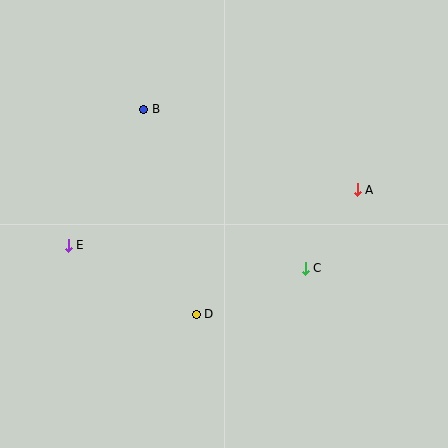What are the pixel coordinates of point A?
Point A is at (357, 190).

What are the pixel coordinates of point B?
Point B is at (144, 109).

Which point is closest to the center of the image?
Point C at (305, 268) is closest to the center.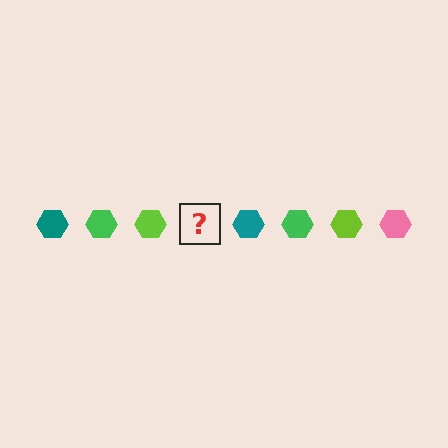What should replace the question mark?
The question mark should be replaced with a pink hexagon.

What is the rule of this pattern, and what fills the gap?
The rule is that the pattern cycles through teal, green, lime, pink hexagons. The gap should be filled with a pink hexagon.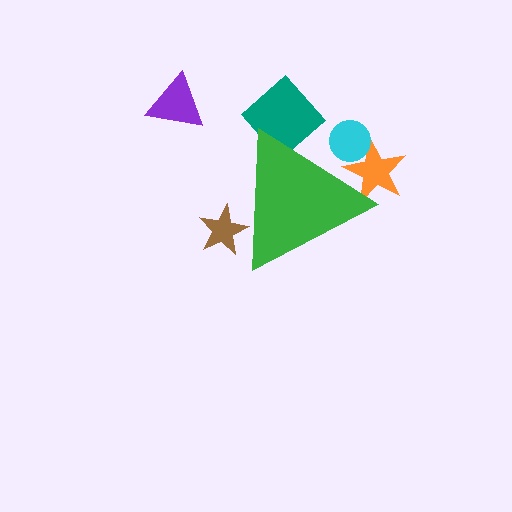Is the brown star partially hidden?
Yes, the brown star is partially hidden behind the green triangle.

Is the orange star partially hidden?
Yes, the orange star is partially hidden behind the green triangle.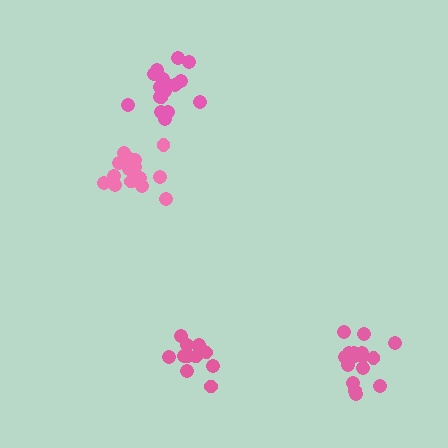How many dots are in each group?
Group 1: 14 dots, Group 2: 18 dots, Group 3: 19 dots, Group 4: 17 dots (68 total).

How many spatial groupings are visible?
There are 4 spatial groupings.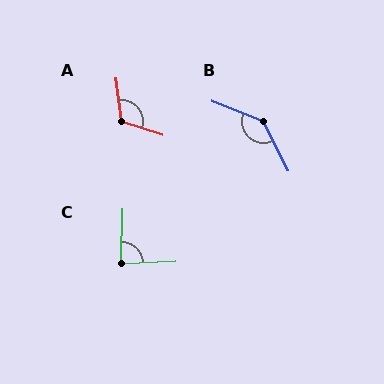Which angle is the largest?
B, at approximately 137 degrees.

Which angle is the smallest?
C, at approximately 85 degrees.